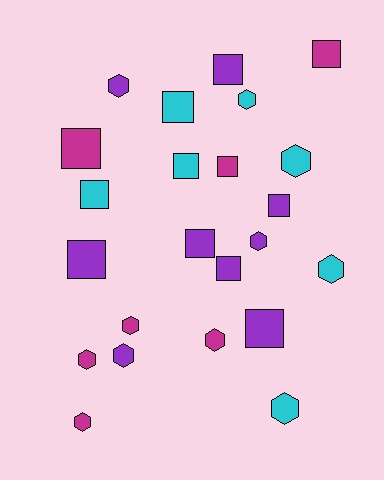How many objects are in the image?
There are 23 objects.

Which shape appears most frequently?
Square, with 12 objects.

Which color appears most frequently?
Purple, with 9 objects.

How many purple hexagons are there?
There are 3 purple hexagons.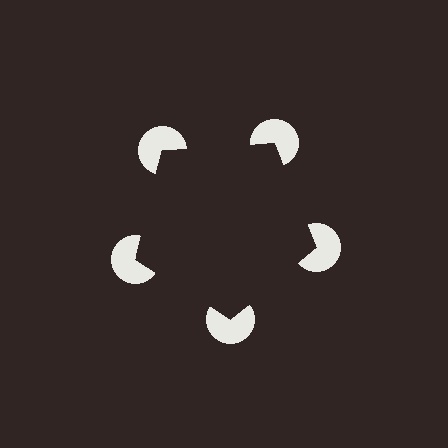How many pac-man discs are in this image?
There are 5 — one at each vertex of the illusory pentagon.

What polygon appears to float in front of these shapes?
An illusory pentagon — its edges are inferred from the aligned wedge cuts in the pac-man discs, not physically drawn.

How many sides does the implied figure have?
5 sides.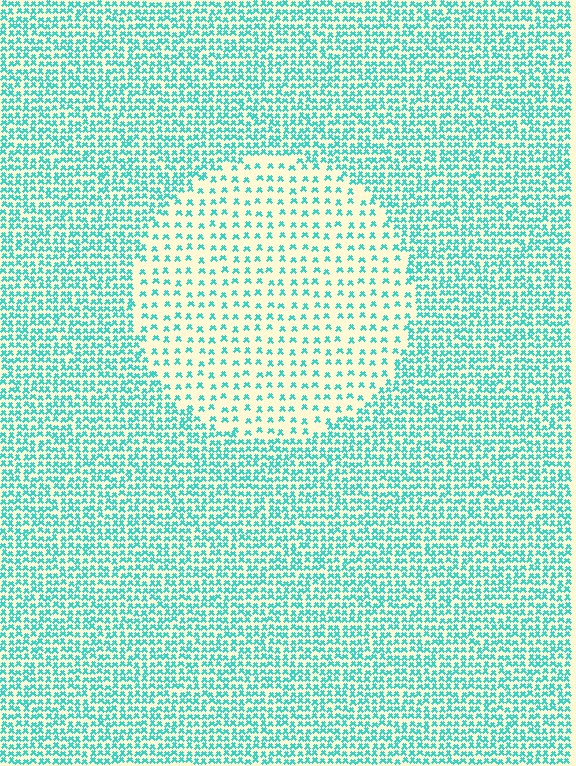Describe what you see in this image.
The image contains small cyan elements arranged at two different densities. A circle-shaped region is visible where the elements are less densely packed than the surrounding area.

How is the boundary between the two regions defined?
The boundary is defined by a change in element density (approximately 2.4x ratio). All elements are the same color, size, and shape.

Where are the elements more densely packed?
The elements are more densely packed outside the circle boundary.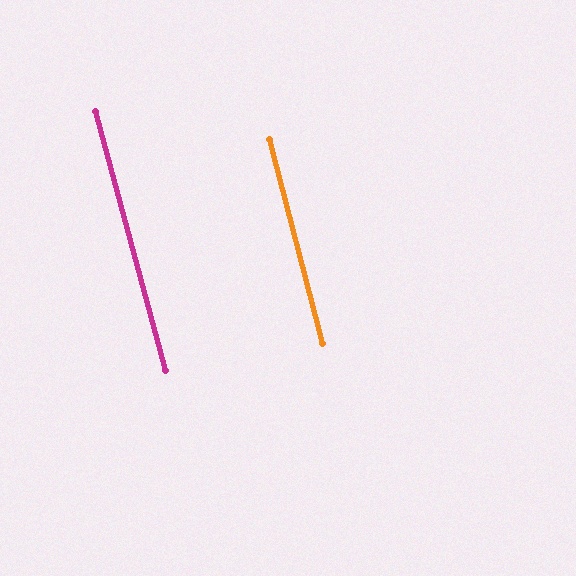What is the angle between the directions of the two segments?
Approximately 1 degree.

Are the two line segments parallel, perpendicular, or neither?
Parallel — their directions differ by only 0.6°.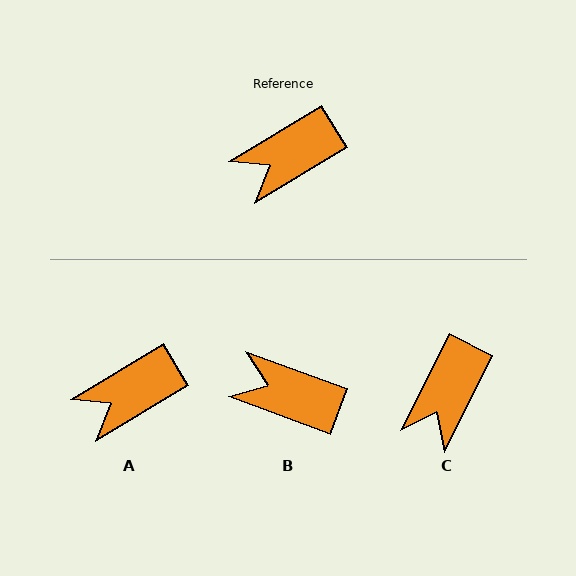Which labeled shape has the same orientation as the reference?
A.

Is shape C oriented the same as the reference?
No, it is off by about 32 degrees.